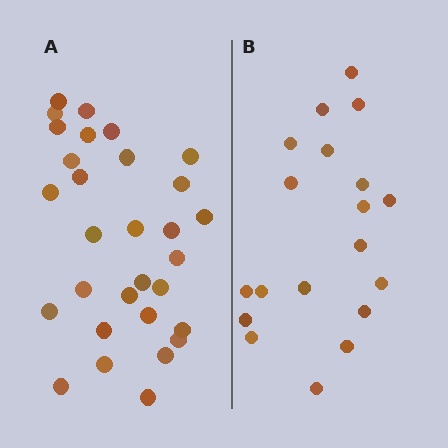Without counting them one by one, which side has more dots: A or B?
Region A (the left region) has more dots.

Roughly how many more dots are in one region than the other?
Region A has roughly 12 or so more dots than region B.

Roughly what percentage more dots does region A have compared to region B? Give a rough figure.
About 60% more.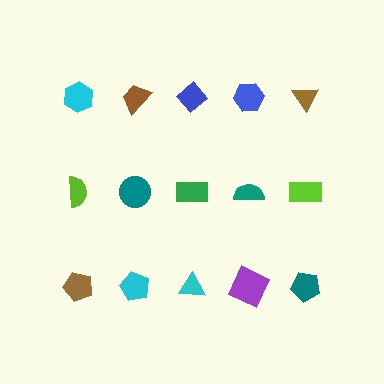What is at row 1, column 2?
A brown trapezoid.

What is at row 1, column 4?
A blue hexagon.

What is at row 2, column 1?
A lime semicircle.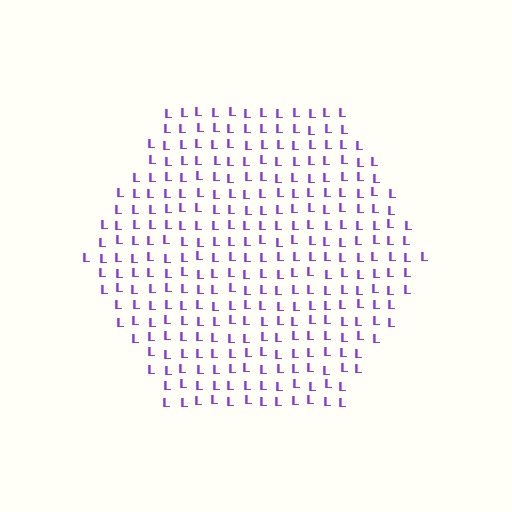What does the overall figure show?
The overall figure shows a hexagon.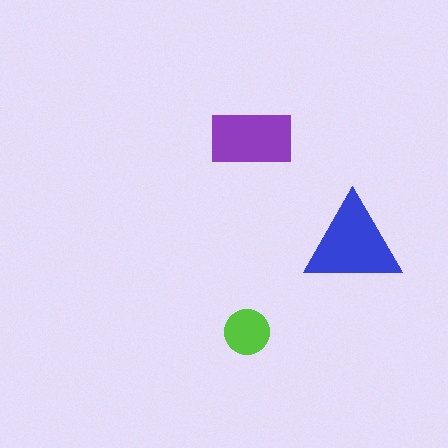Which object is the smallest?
The lime circle.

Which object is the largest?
The blue triangle.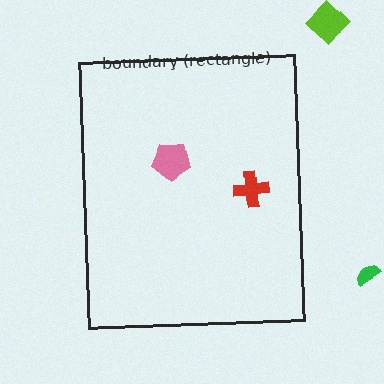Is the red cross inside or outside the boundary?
Inside.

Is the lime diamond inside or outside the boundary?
Outside.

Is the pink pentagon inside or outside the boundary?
Inside.